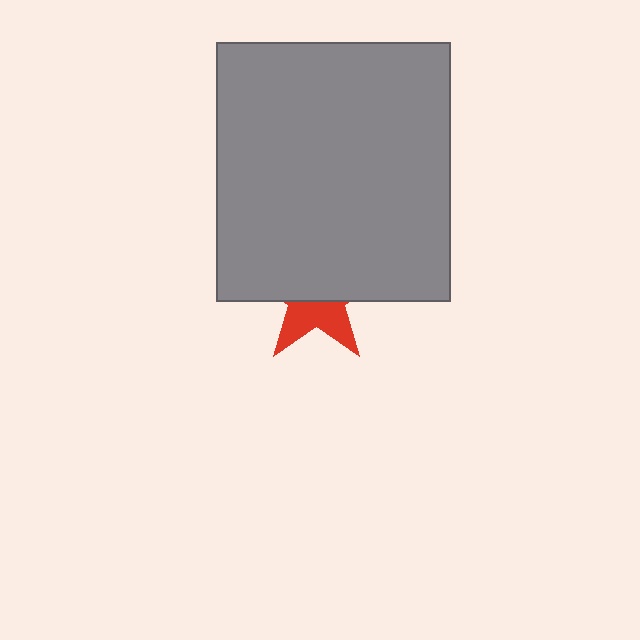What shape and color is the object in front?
The object in front is a gray rectangle.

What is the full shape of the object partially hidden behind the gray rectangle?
The partially hidden object is a red star.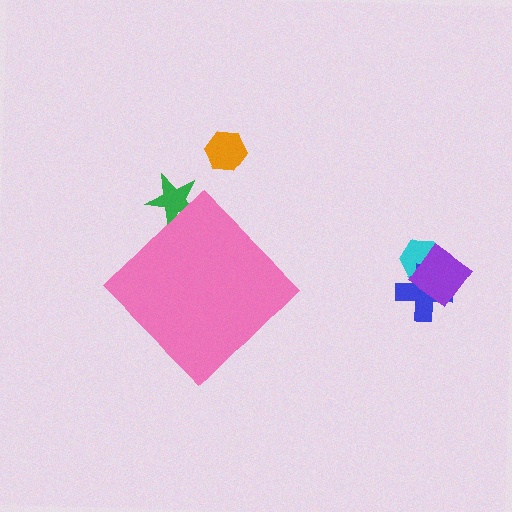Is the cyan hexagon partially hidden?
No, the cyan hexagon is fully visible.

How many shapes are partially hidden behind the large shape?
1 shape is partially hidden.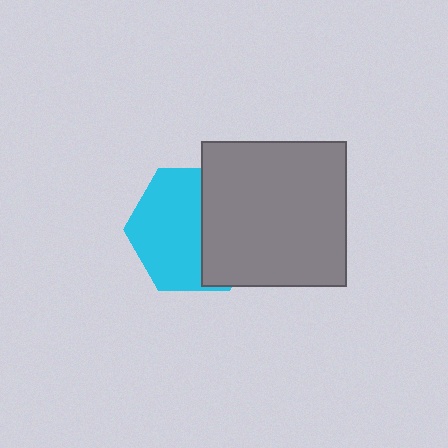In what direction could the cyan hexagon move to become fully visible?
The cyan hexagon could move left. That would shift it out from behind the gray square entirely.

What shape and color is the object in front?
The object in front is a gray square.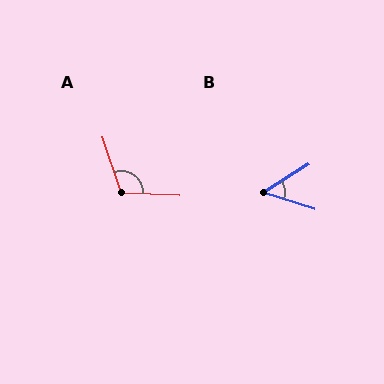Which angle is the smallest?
B, at approximately 50 degrees.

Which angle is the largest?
A, at approximately 112 degrees.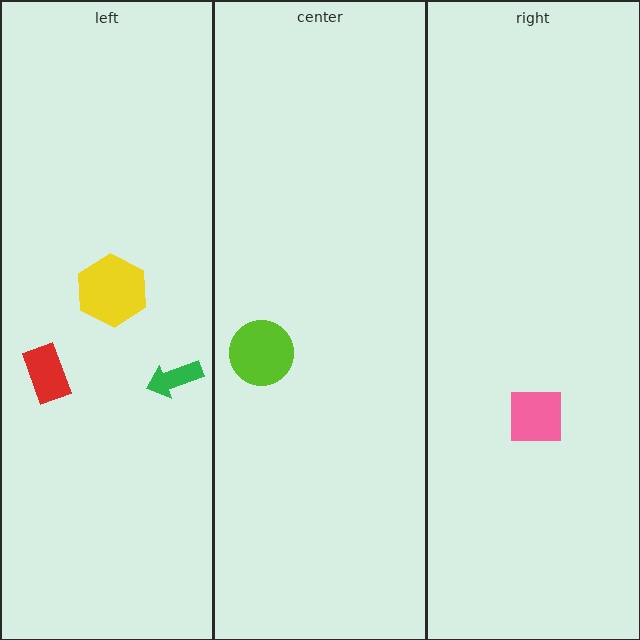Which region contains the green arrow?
The left region.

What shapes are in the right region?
The pink square.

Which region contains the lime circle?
The center region.